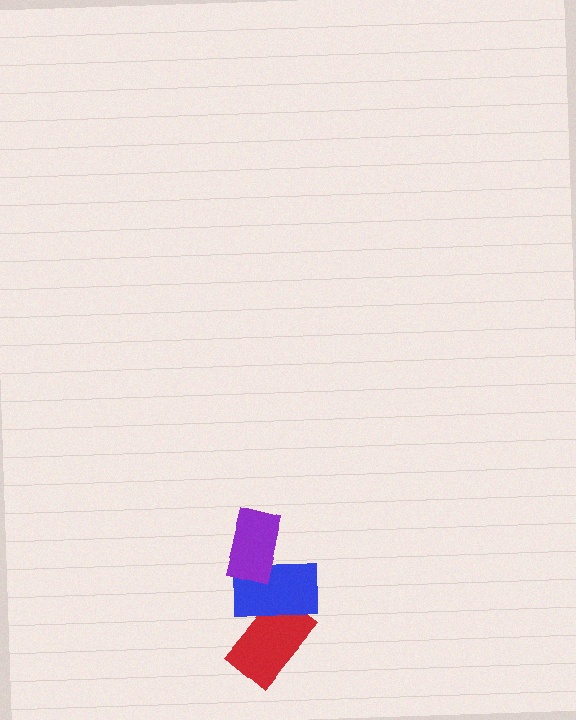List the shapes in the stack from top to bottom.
From top to bottom: the purple rectangle, the blue rectangle, the red rectangle.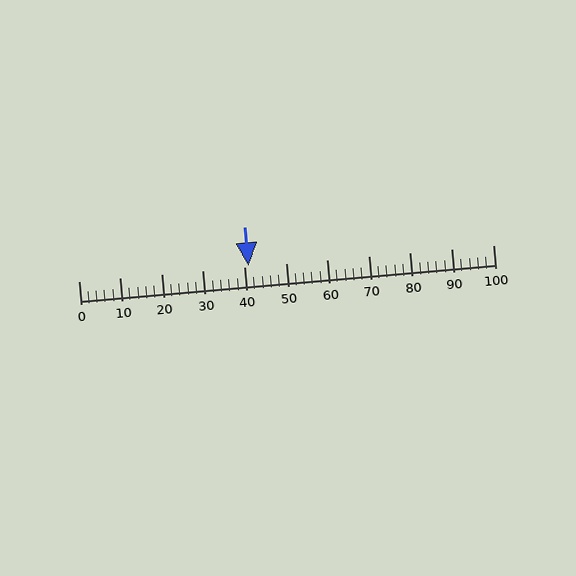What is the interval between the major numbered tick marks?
The major tick marks are spaced 10 units apart.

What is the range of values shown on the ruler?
The ruler shows values from 0 to 100.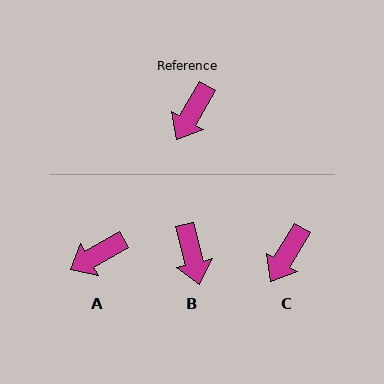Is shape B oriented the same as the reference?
No, it is off by about 45 degrees.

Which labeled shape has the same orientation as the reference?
C.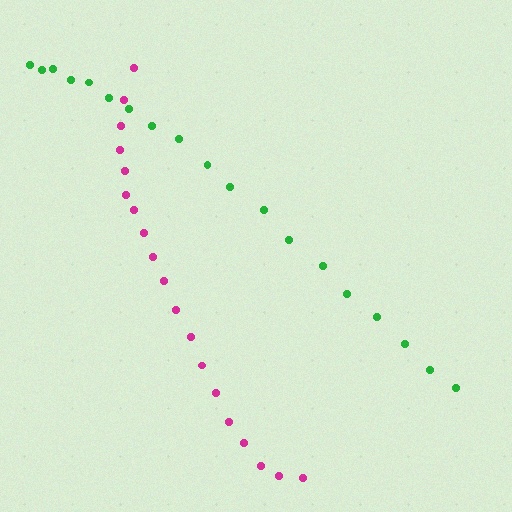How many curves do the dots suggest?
There are 2 distinct paths.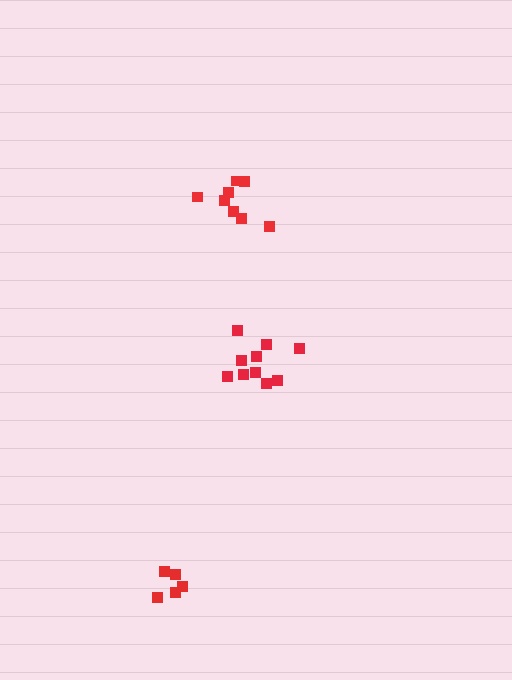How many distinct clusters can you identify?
There are 3 distinct clusters.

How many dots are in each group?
Group 1: 5 dots, Group 2: 8 dots, Group 3: 10 dots (23 total).